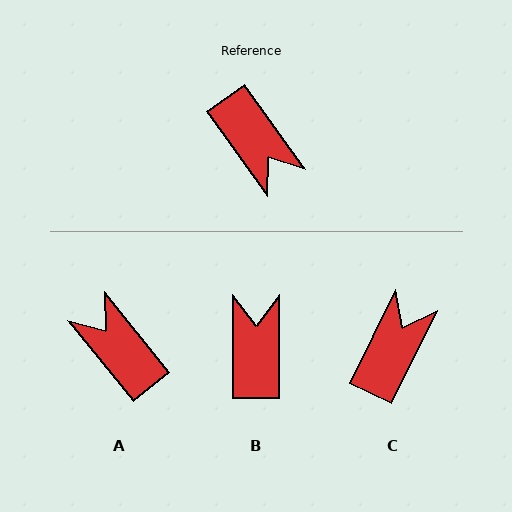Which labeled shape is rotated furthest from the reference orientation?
A, about 176 degrees away.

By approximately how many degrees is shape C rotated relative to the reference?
Approximately 119 degrees counter-clockwise.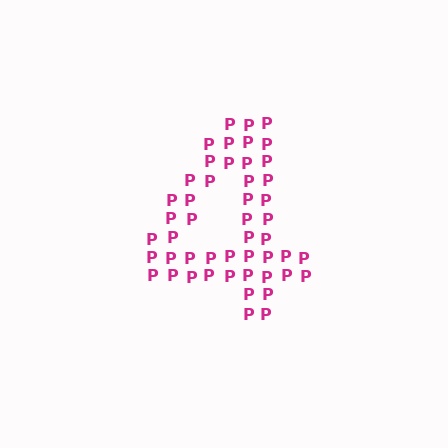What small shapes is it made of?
It is made of small letter P's.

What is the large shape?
The large shape is the digit 4.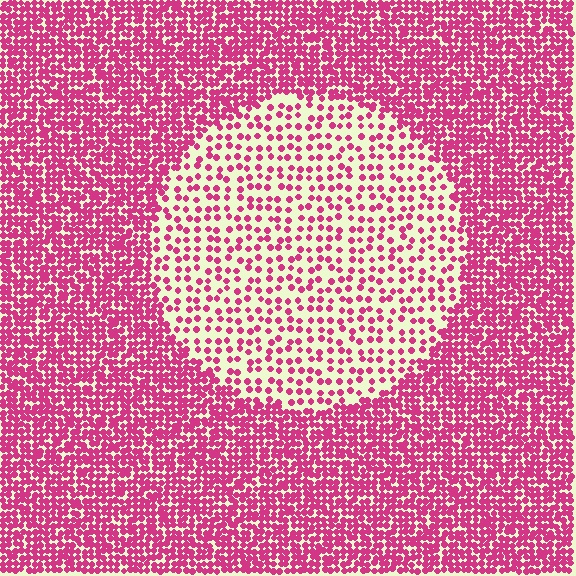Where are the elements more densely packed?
The elements are more densely packed outside the circle boundary.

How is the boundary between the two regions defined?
The boundary is defined by a change in element density (approximately 2.6x ratio). All elements are the same color, size, and shape.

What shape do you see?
I see a circle.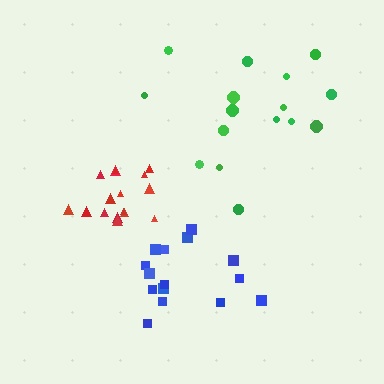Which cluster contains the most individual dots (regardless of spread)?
Green (17).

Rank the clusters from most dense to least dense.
red, blue, green.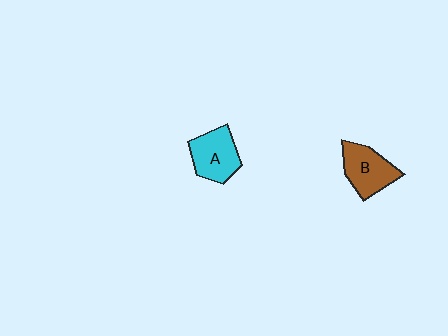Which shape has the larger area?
Shape B (brown).